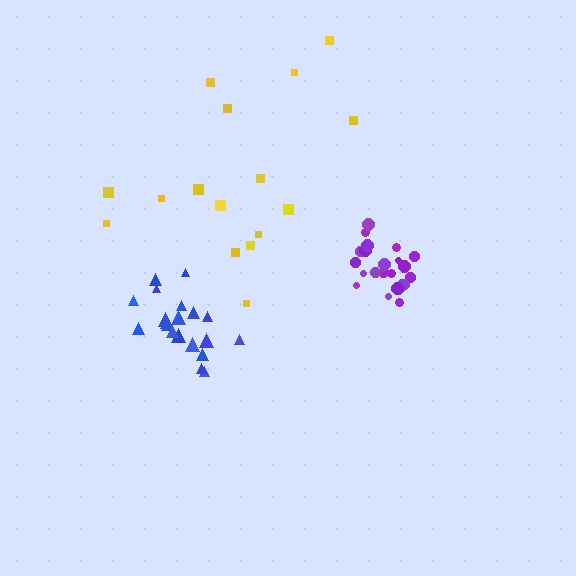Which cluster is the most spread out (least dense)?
Yellow.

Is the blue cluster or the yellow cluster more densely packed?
Blue.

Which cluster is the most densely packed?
Purple.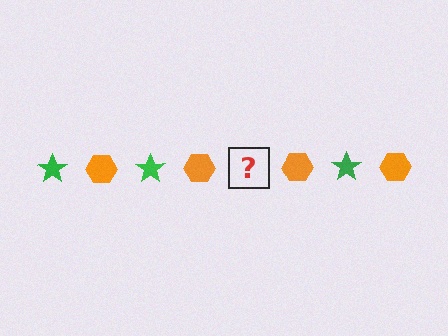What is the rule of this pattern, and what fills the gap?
The rule is that the pattern alternates between green star and orange hexagon. The gap should be filled with a green star.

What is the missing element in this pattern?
The missing element is a green star.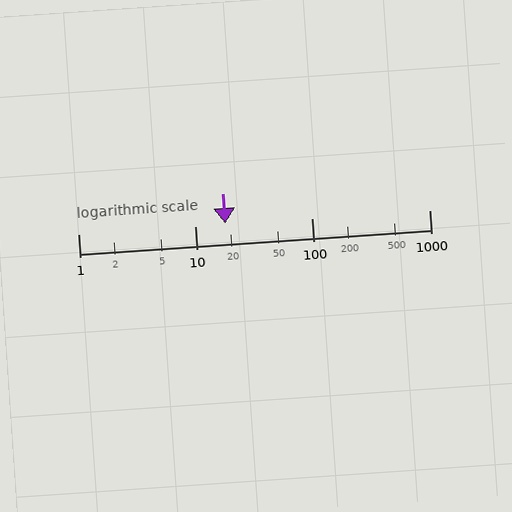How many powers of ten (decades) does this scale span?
The scale spans 3 decades, from 1 to 1000.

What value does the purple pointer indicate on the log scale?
The pointer indicates approximately 18.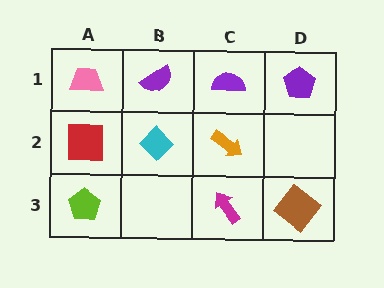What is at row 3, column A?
A lime pentagon.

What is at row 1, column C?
A purple semicircle.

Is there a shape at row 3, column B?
No, that cell is empty.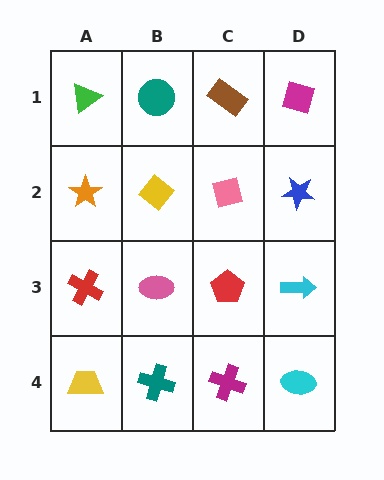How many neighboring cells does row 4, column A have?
2.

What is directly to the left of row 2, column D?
A pink square.